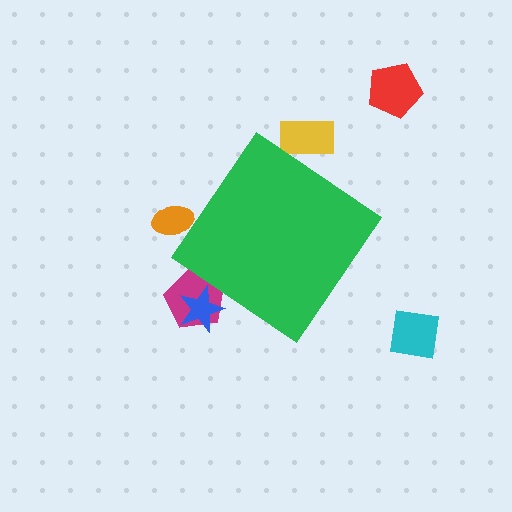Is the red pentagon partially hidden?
No, the red pentagon is fully visible.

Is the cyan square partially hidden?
No, the cyan square is fully visible.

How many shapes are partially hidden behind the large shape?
4 shapes are partially hidden.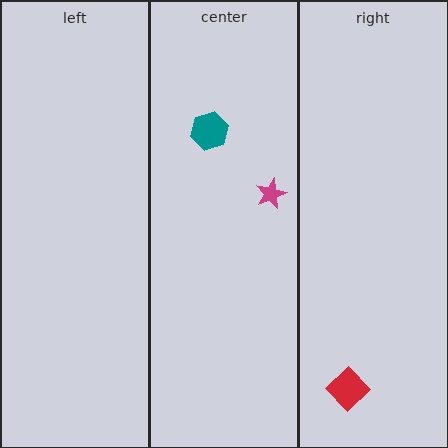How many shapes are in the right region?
1.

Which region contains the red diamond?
The right region.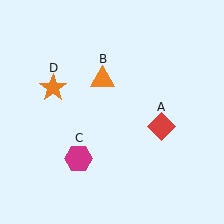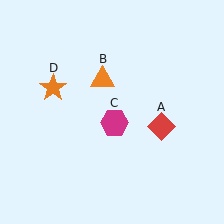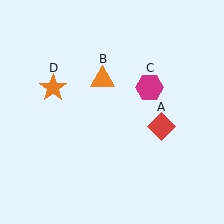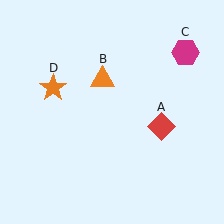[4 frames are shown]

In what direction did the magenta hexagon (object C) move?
The magenta hexagon (object C) moved up and to the right.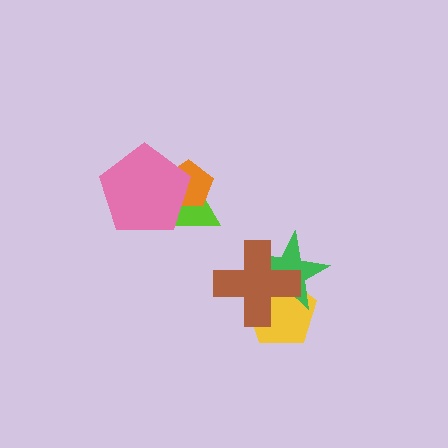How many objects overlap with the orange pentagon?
2 objects overlap with the orange pentagon.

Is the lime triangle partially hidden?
Yes, it is partially covered by another shape.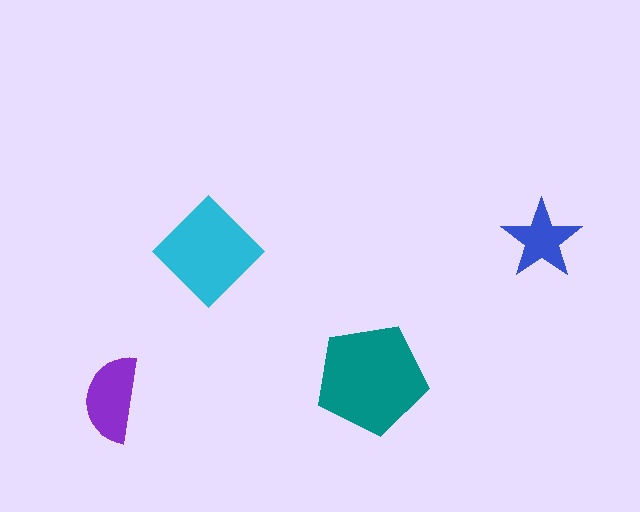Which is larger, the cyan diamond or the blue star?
The cyan diamond.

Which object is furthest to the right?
The blue star is rightmost.